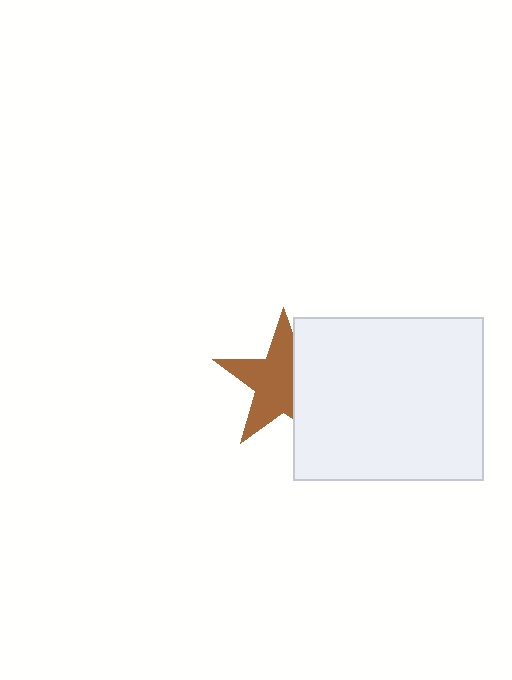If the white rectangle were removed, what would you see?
You would see the complete brown star.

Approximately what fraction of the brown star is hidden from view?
Roughly 36% of the brown star is hidden behind the white rectangle.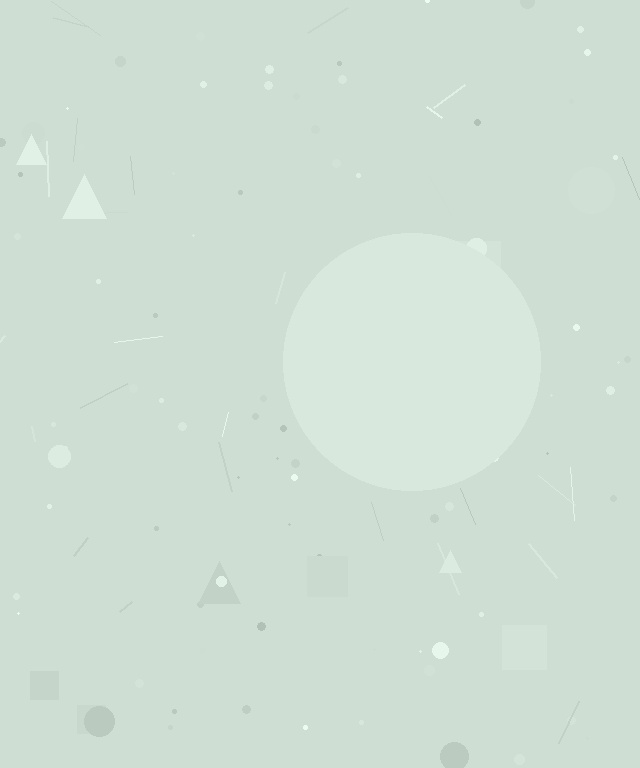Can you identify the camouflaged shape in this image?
The camouflaged shape is a circle.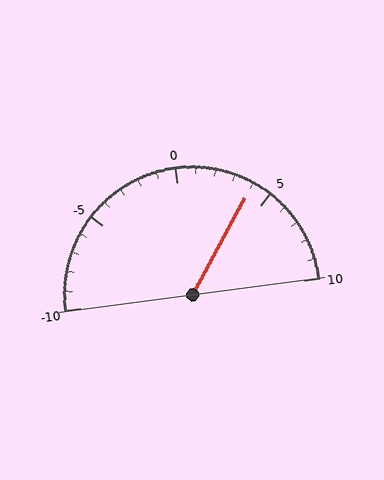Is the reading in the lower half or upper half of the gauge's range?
The reading is in the upper half of the range (-10 to 10).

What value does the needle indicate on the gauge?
The needle indicates approximately 4.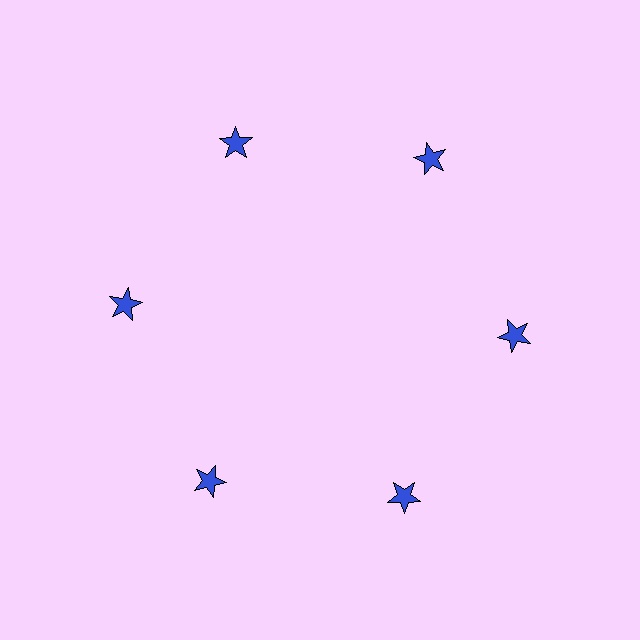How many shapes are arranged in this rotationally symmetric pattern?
There are 6 shapes, arranged in 6 groups of 1.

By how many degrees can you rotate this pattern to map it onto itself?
The pattern maps onto itself every 60 degrees of rotation.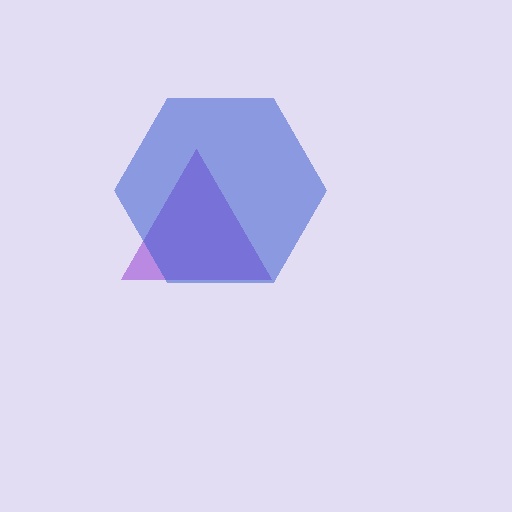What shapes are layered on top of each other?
The layered shapes are: a purple triangle, a blue hexagon.